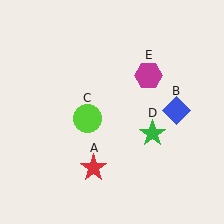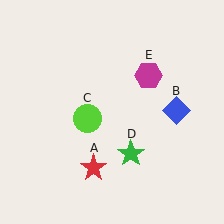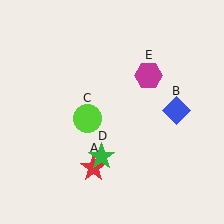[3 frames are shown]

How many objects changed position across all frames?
1 object changed position: green star (object D).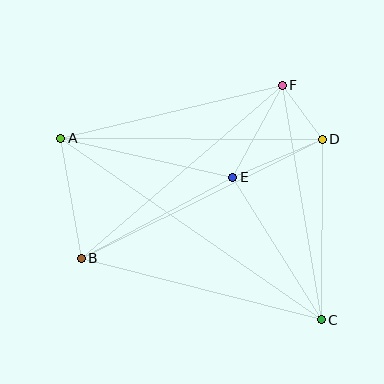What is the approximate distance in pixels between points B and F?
The distance between B and F is approximately 265 pixels.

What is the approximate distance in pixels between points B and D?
The distance between B and D is approximately 269 pixels.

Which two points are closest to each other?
Points D and F are closest to each other.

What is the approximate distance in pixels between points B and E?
The distance between B and E is approximately 172 pixels.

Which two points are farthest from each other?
Points A and C are farthest from each other.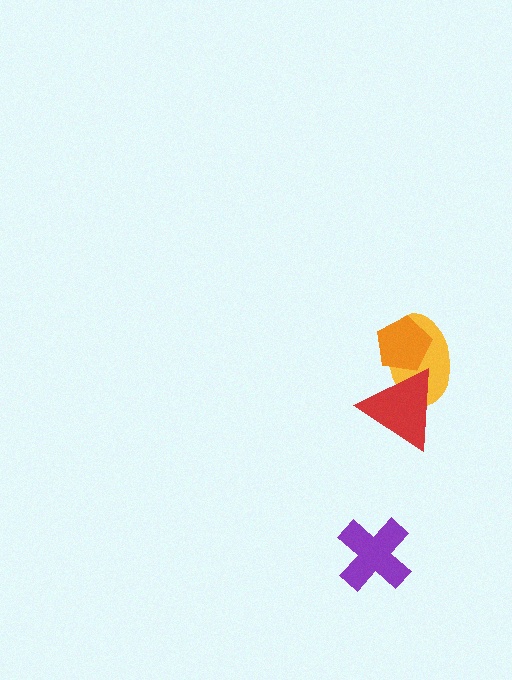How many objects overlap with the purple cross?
0 objects overlap with the purple cross.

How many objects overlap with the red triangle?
2 objects overlap with the red triangle.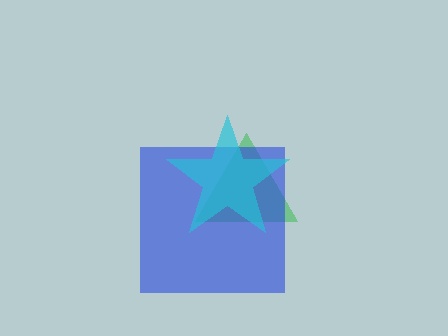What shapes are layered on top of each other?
The layered shapes are: a green triangle, a blue square, a cyan star.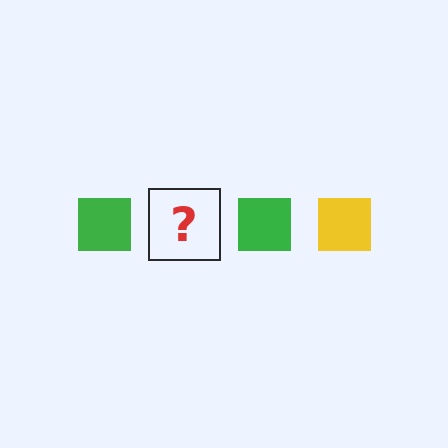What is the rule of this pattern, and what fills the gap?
The rule is that the pattern cycles through green, yellow squares. The gap should be filled with a yellow square.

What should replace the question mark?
The question mark should be replaced with a yellow square.